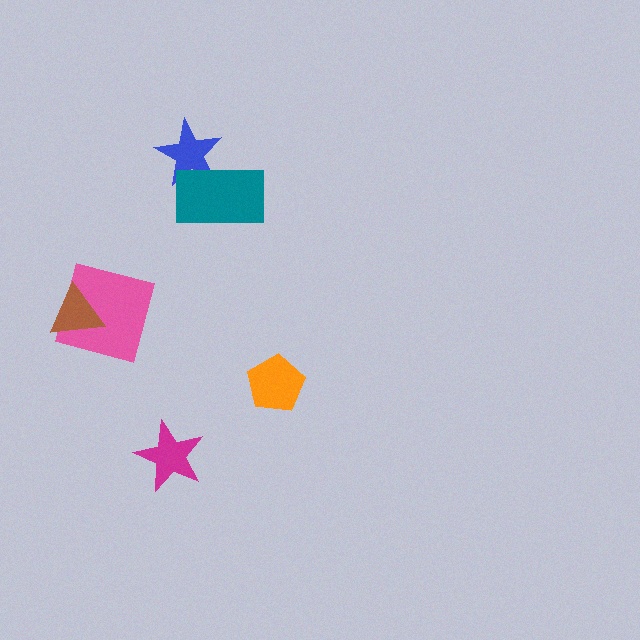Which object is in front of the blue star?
The teal rectangle is in front of the blue star.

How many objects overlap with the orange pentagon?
0 objects overlap with the orange pentagon.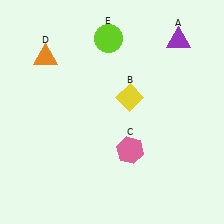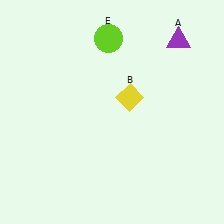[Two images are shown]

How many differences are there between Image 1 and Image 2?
There are 2 differences between the two images.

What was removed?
The pink hexagon (C), the orange triangle (D) were removed in Image 2.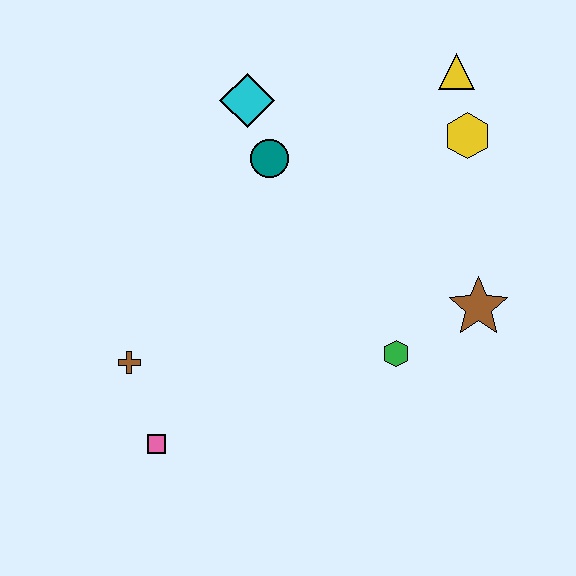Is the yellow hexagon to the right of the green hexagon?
Yes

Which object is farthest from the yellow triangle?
The pink square is farthest from the yellow triangle.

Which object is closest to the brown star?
The green hexagon is closest to the brown star.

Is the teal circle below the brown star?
No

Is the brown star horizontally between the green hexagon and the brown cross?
No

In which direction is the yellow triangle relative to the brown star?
The yellow triangle is above the brown star.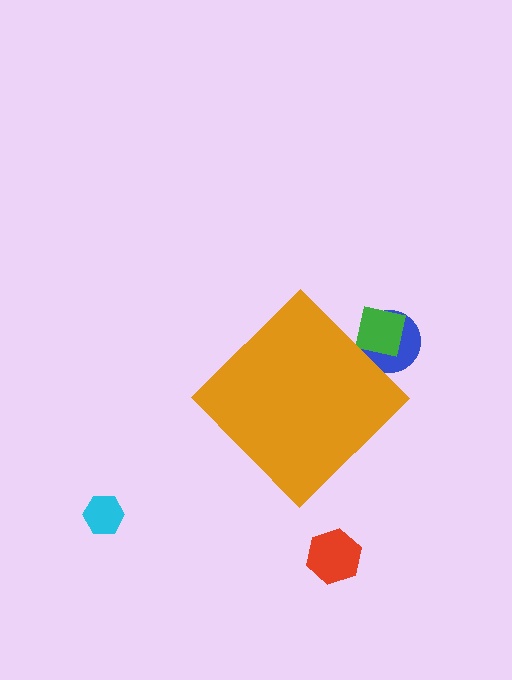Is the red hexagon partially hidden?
No, the red hexagon is fully visible.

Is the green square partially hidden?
Yes, the green square is partially hidden behind the orange diamond.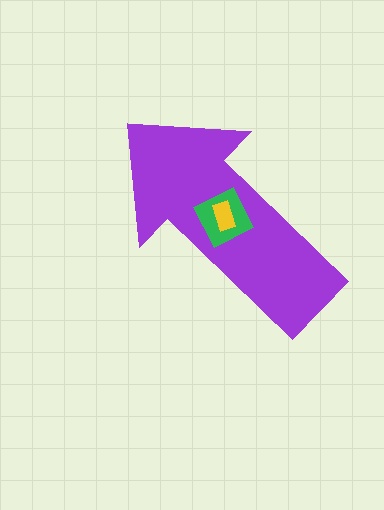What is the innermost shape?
The yellow rectangle.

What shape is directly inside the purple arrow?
The green square.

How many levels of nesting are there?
3.